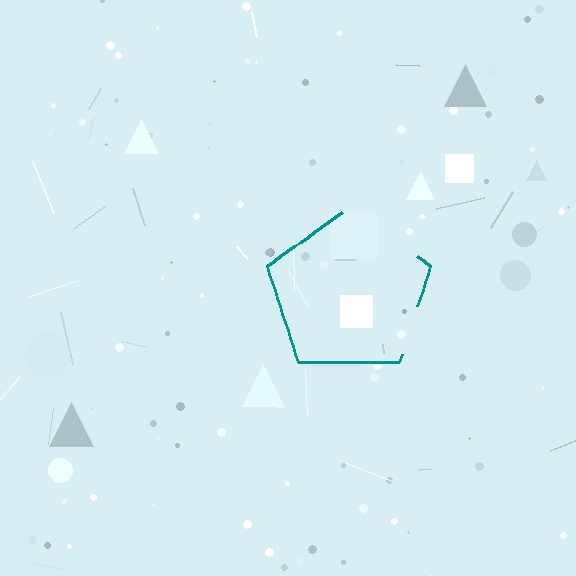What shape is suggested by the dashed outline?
The dashed outline suggests a pentagon.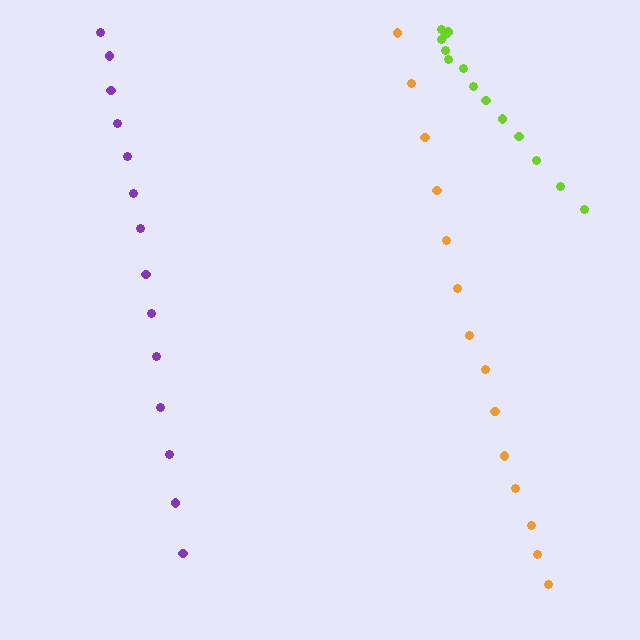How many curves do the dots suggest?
There are 3 distinct paths.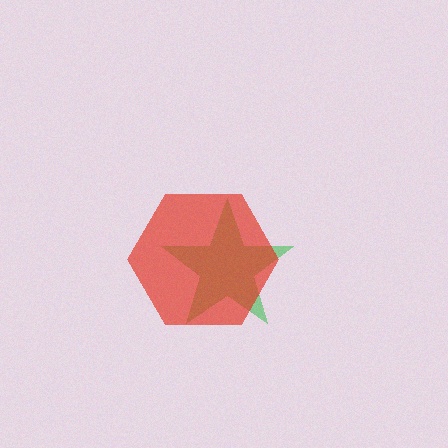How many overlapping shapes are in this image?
There are 2 overlapping shapes in the image.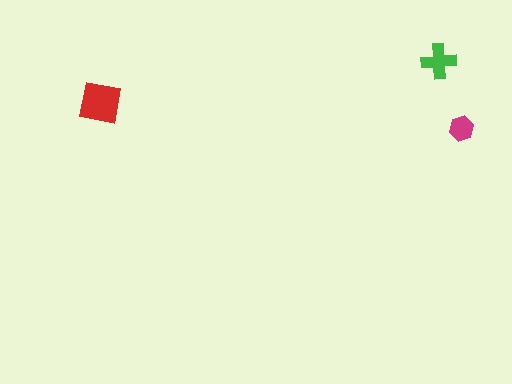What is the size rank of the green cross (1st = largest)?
2nd.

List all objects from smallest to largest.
The magenta hexagon, the green cross, the red square.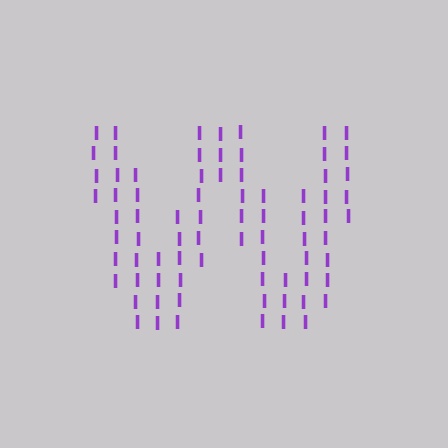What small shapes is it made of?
It is made of small letter I's.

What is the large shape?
The large shape is the letter W.